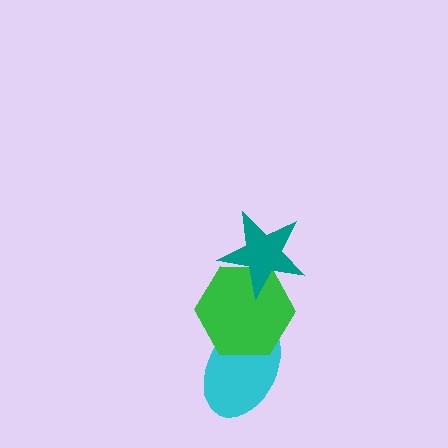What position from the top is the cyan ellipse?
The cyan ellipse is 3rd from the top.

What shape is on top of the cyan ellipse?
The green hexagon is on top of the cyan ellipse.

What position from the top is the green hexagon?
The green hexagon is 2nd from the top.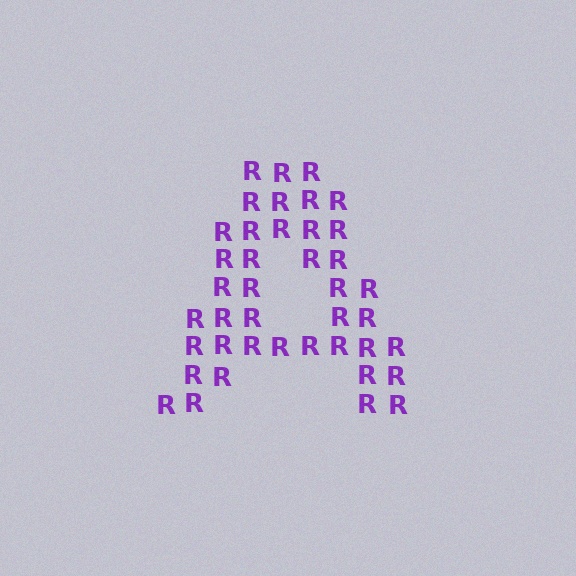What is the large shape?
The large shape is the letter A.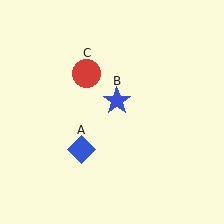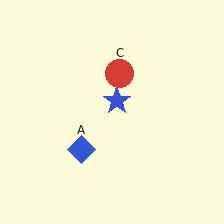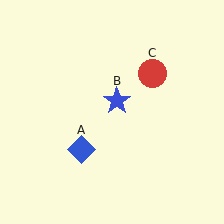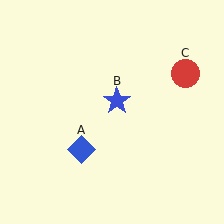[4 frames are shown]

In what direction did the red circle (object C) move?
The red circle (object C) moved right.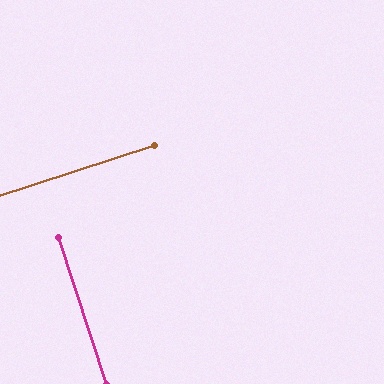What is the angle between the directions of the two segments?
Approximately 90 degrees.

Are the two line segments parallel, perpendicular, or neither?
Perpendicular — they meet at approximately 90°.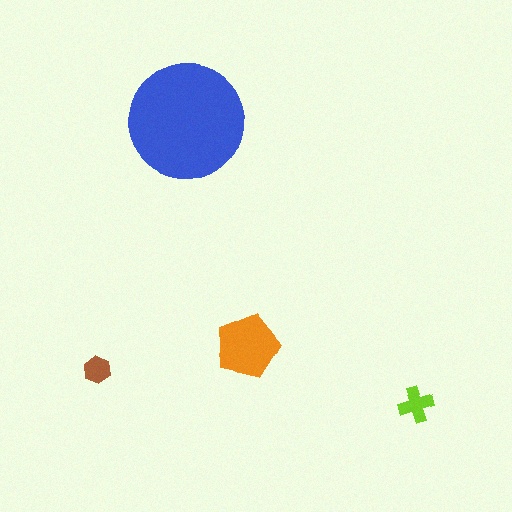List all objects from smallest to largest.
The brown hexagon, the lime cross, the orange pentagon, the blue circle.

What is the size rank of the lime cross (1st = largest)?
3rd.